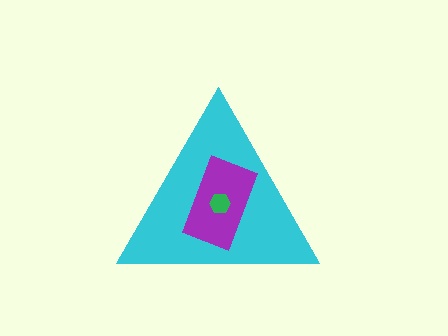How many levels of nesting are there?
3.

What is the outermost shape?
The cyan triangle.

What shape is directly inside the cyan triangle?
The purple rectangle.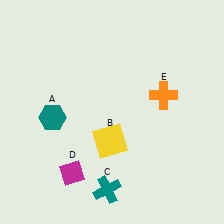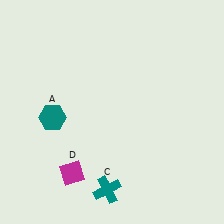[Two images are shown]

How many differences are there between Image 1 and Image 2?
There are 2 differences between the two images.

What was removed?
The yellow square (B), the orange cross (E) were removed in Image 2.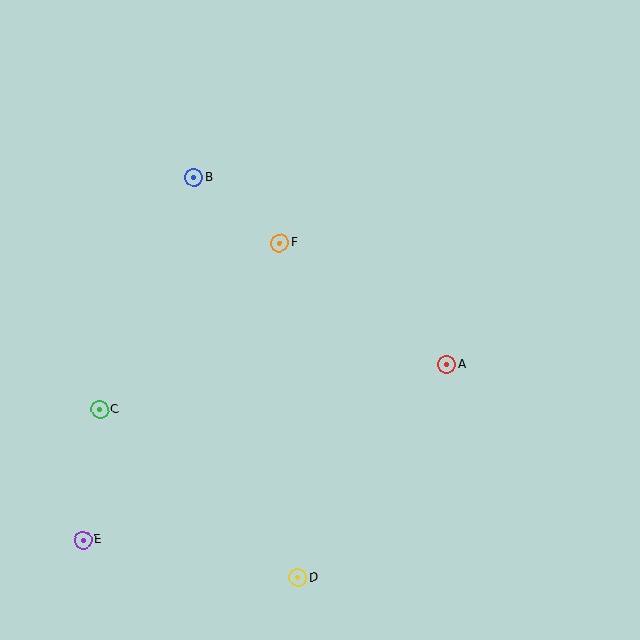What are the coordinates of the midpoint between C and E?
The midpoint between C and E is at (91, 475).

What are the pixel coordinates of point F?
Point F is at (279, 243).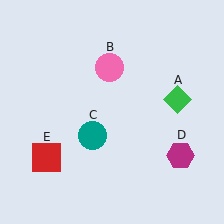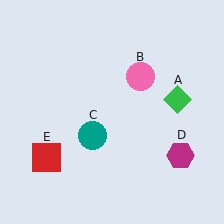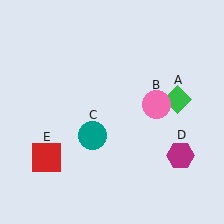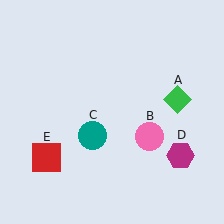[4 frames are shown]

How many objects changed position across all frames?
1 object changed position: pink circle (object B).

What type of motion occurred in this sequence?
The pink circle (object B) rotated clockwise around the center of the scene.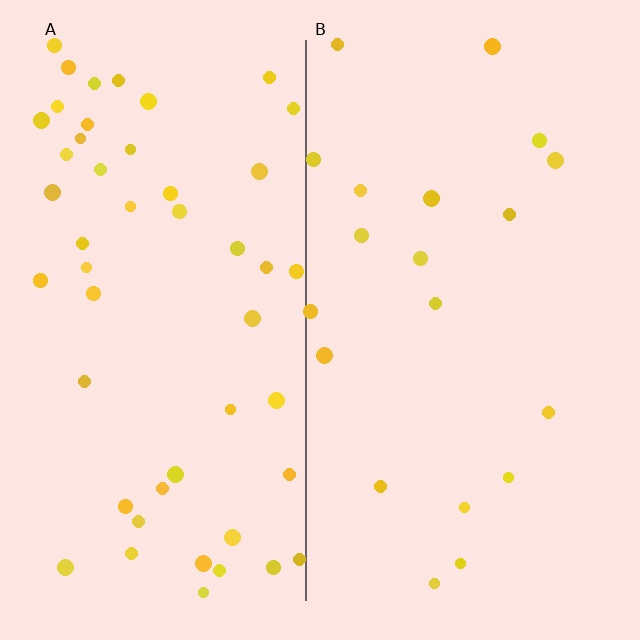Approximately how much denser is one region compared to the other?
Approximately 2.5× — region A over region B.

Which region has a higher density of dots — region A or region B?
A (the left).